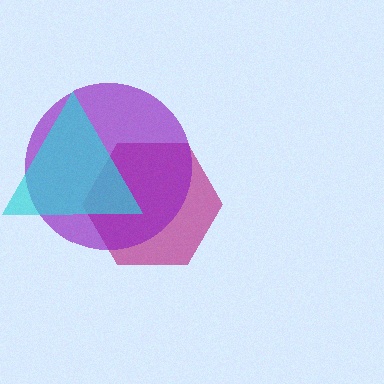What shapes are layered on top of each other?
The layered shapes are: a magenta hexagon, a purple circle, a cyan triangle.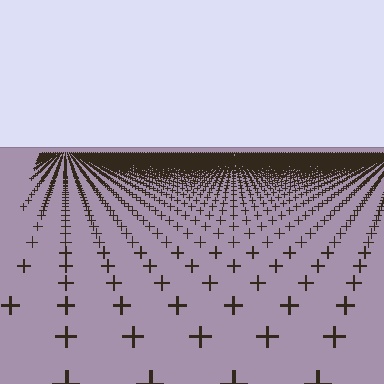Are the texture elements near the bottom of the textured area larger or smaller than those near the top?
Larger. Near the bottom, elements are closer to the viewer and appear at a bigger on-screen size.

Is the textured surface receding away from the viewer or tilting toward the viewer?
The surface is receding away from the viewer. Texture elements get smaller and denser toward the top.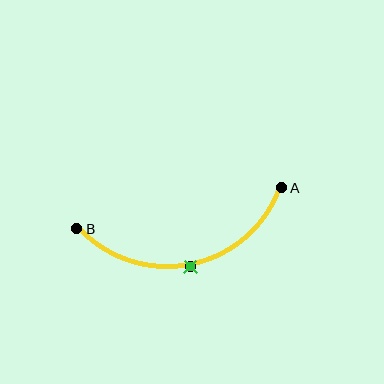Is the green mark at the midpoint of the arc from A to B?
Yes. The green mark lies on the arc at equal arc-length from both A and B — it is the arc midpoint.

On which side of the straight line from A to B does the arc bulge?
The arc bulges below the straight line connecting A and B.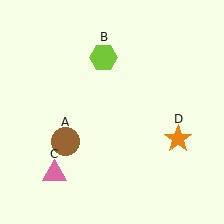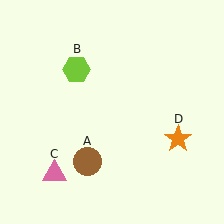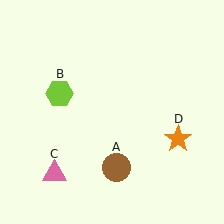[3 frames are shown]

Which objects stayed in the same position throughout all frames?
Pink triangle (object C) and orange star (object D) remained stationary.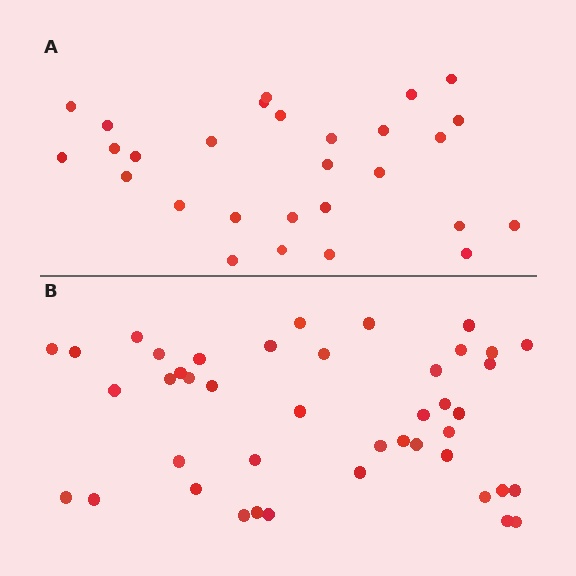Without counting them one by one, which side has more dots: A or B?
Region B (the bottom region) has more dots.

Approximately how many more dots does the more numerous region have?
Region B has approximately 15 more dots than region A.